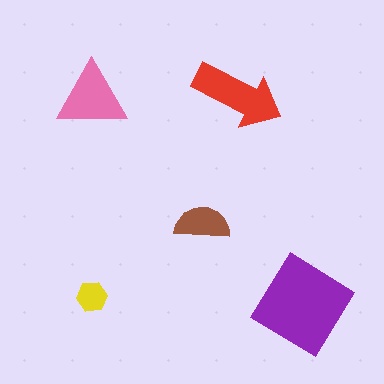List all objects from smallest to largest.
The yellow hexagon, the brown semicircle, the pink triangle, the red arrow, the purple diamond.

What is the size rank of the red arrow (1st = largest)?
2nd.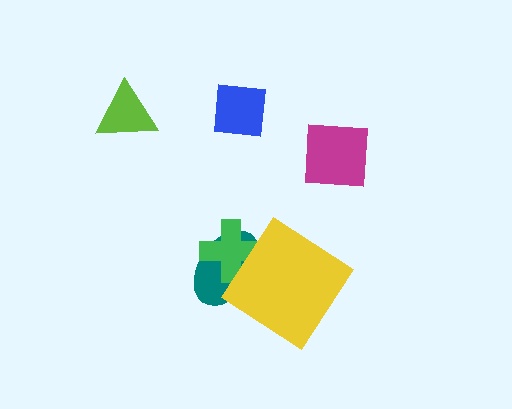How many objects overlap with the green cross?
2 objects overlap with the green cross.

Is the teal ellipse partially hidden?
Yes, it is partially covered by another shape.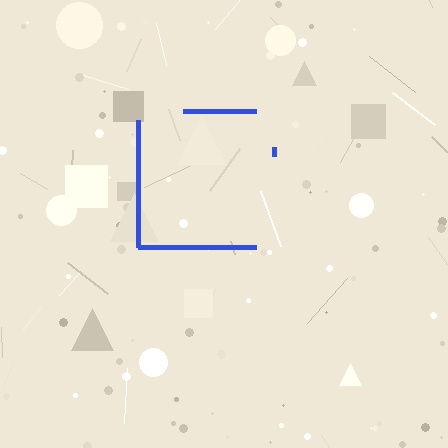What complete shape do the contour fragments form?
The contour fragments form a square.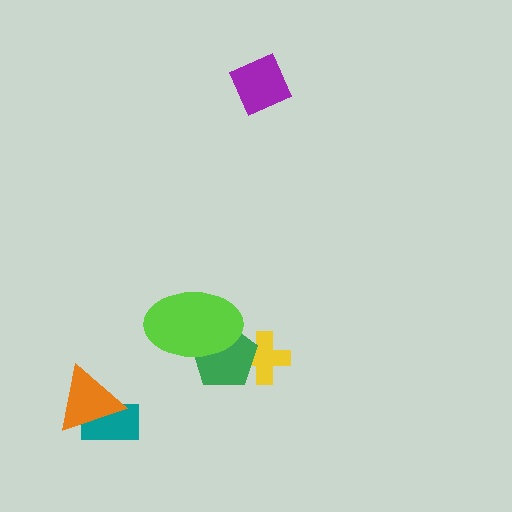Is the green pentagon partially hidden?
Yes, it is partially covered by another shape.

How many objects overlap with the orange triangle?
1 object overlaps with the orange triangle.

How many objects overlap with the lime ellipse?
1 object overlaps with the lime ellipse.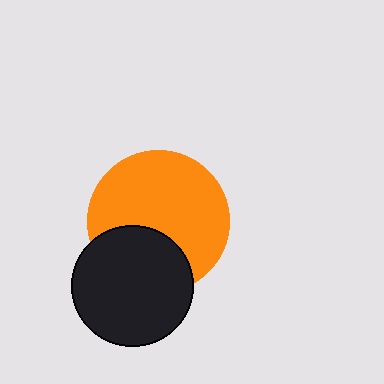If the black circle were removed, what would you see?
You would see the complete orange circle.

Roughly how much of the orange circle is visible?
Most of it is visible (roughly 69%).